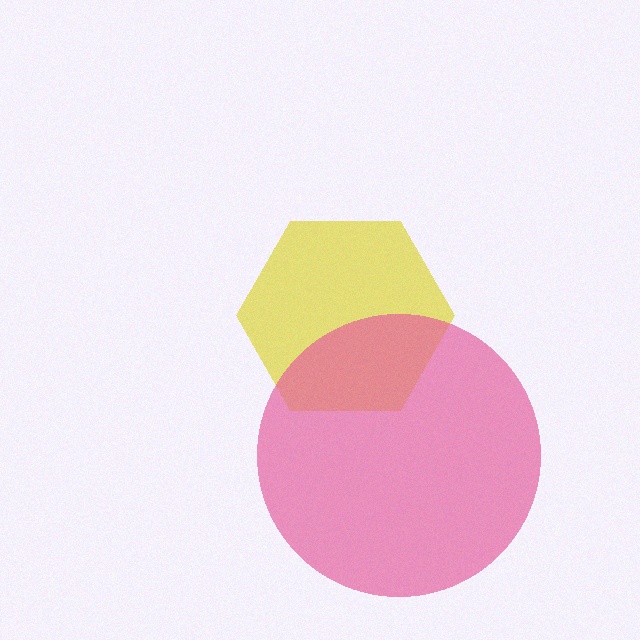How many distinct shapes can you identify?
There are 2 distinct shapes: a yellow hexagon, a pink circle.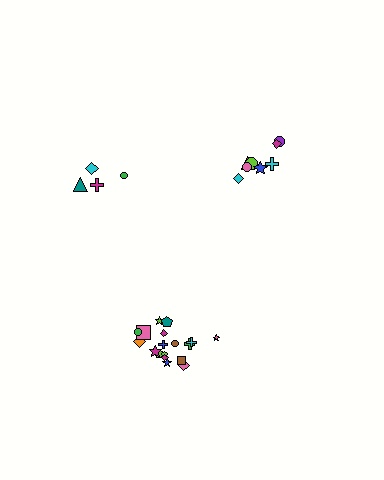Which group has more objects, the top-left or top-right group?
The top-right group.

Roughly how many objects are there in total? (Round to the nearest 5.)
Roughly 30 objects in total.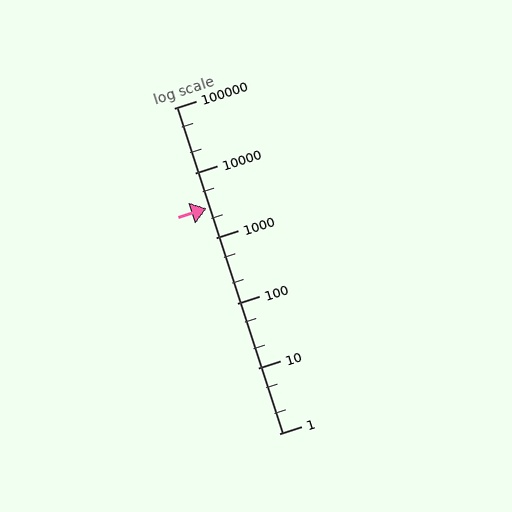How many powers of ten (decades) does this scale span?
The scale spans 5 decades, from 1 to 100000.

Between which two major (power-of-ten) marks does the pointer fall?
The pointer is between 1000 and 10000.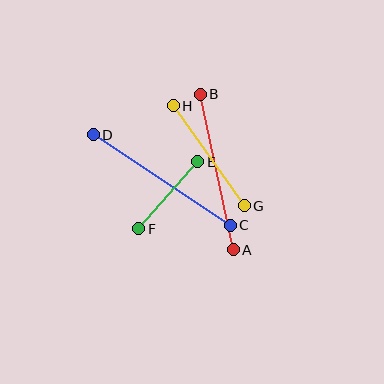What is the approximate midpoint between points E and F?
The midpoint is at approximately (168, 195) pixels.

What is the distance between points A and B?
The distance is approximately 159 pixels.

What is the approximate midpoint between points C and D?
The midpoint is at approximately (162, 180) pixels.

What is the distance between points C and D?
The distance is approximately 164 pixels.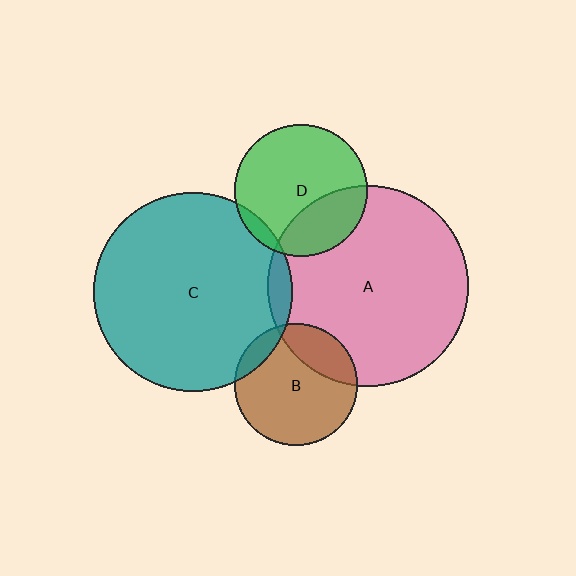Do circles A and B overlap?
Yes.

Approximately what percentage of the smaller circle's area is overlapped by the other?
Approximately 25%.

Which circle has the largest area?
Circle A (pink).